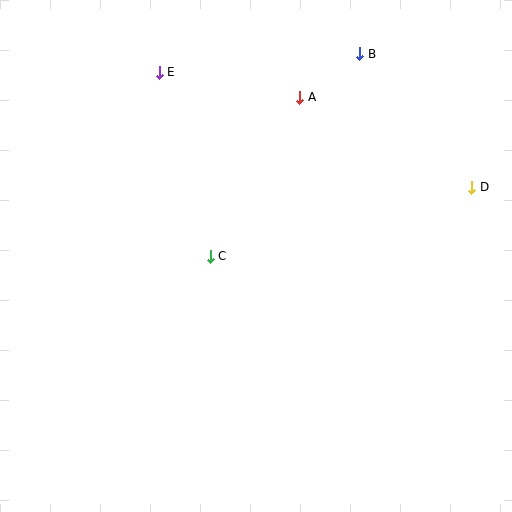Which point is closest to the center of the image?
Point C at (210, 256) is closest to the center.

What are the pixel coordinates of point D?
Point D is at (472, 187).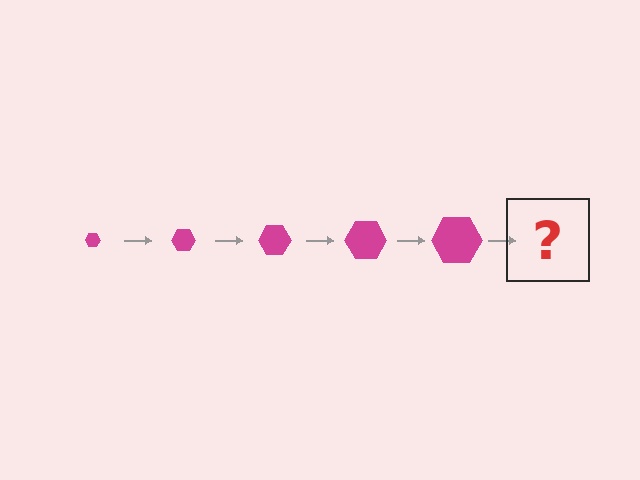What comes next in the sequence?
The next element should be a magenta hexagon, larger than the previous one.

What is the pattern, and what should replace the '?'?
The pattern is that the hexagon gets progressively larger each step. The '?' should be a magenta hexagon, larger than the previous one.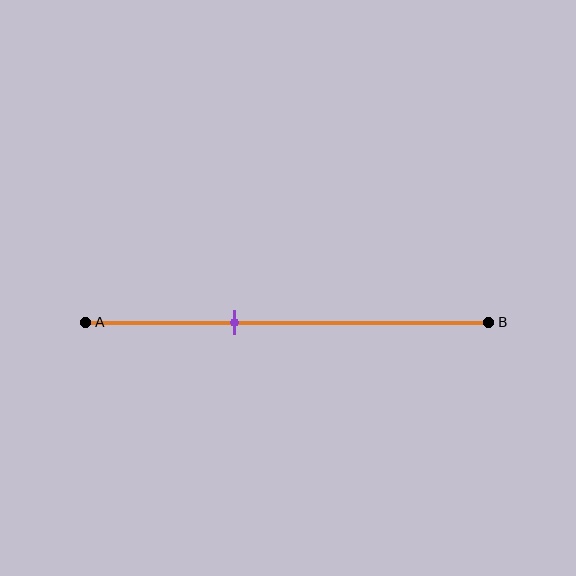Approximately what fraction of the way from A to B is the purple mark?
The purple mark is approximately 35% of the way from A to B.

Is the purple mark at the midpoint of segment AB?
No, the mark is at about 35% from A, not at the 50% midpoint.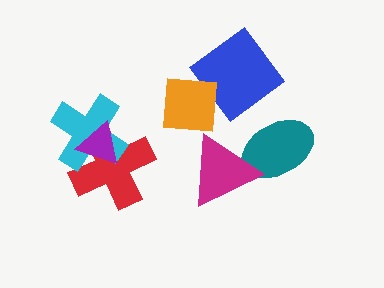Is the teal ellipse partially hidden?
Yes, it is partially covered by another shape.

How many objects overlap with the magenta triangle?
1 object overlaps with the magenta triangle.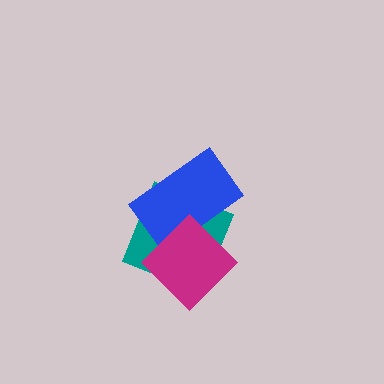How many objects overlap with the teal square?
2 objects overlap with the teal square.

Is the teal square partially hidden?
Yes, it is partially covered by another shape.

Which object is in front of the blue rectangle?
The magenta diamond is in front of the blue rectangle.